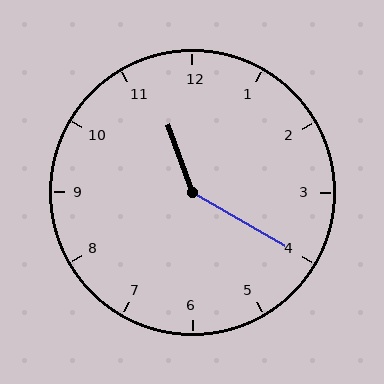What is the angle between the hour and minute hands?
Approximately 140 degrees.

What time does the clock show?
11:20.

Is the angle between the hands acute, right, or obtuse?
It is obtuse.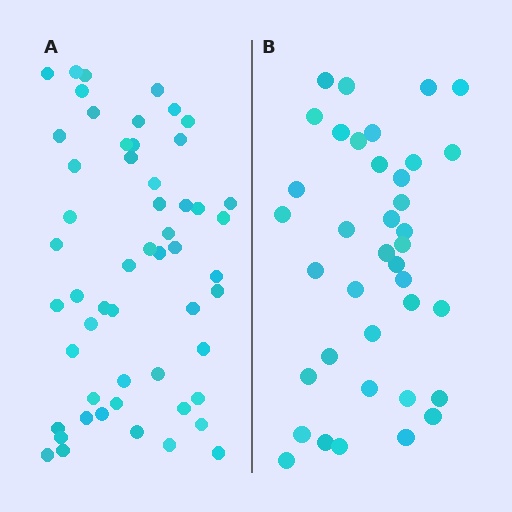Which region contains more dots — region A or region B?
Region A (the left region) has more dots.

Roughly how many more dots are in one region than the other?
Region A has approximately 15 more dots than region B.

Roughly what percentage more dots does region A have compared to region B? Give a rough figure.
About 40% more.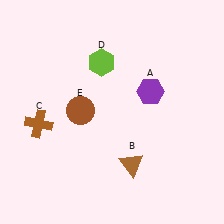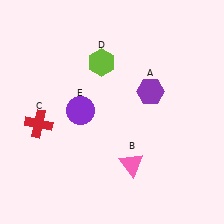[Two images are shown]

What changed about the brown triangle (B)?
In Image 1, B is brown. In Image 2, it changed to pink.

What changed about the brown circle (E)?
In Image 1, E is brown. In Image 2, it changed to purple.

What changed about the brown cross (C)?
In Image 1, C is brown. In Image 2, it changed to red.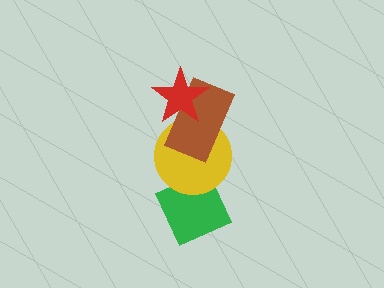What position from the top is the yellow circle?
The yellow circle is 3rd from the top.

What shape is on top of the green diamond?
The yellow circle is on top of the green diamond.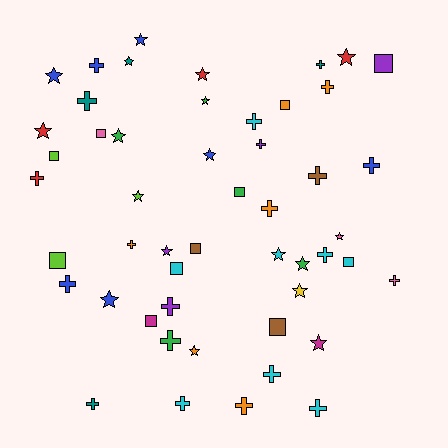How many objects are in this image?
There are 50 objects.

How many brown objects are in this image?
There are 3 brown objects.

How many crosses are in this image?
There are 21 crosses.